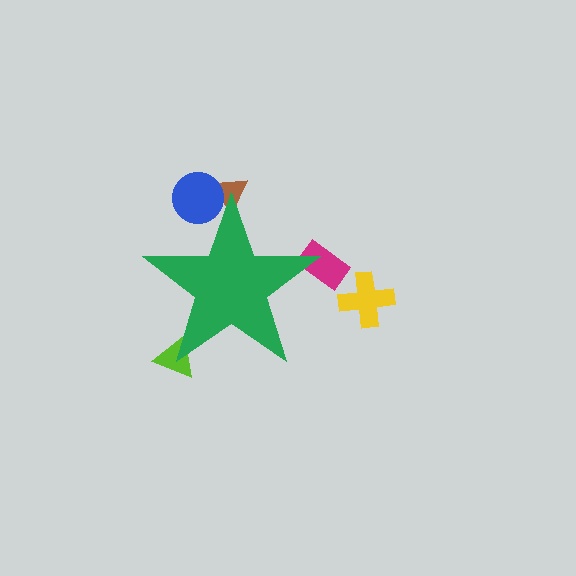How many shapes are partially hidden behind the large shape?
5 shapes are partially hidden.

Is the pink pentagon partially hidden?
Yes, the pink pentagon is partially hidden behind the green star.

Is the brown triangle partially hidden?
Yes, the brown triangle is partially hidden behind the green star.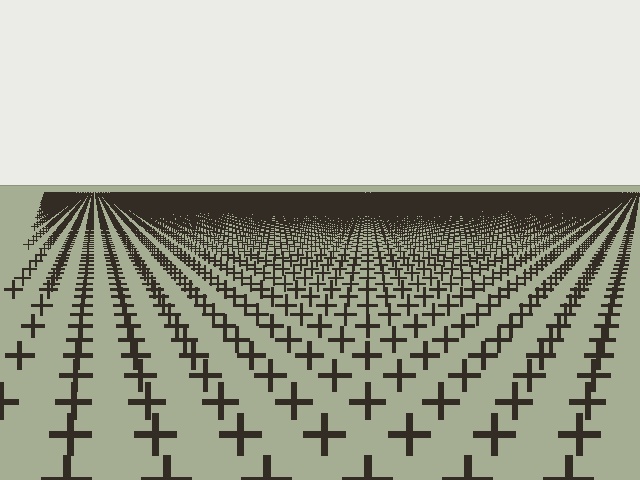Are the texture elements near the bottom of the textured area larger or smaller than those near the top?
Larger. Near the bottom, elements are closer to the viewer and appear at a bigger on-screen size.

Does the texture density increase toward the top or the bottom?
Density increases toward the top.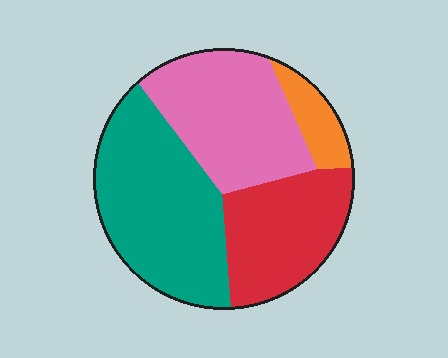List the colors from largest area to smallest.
From largest to smallest: teal, pink, red, orange.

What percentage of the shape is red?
Red covers about 25% of the shape.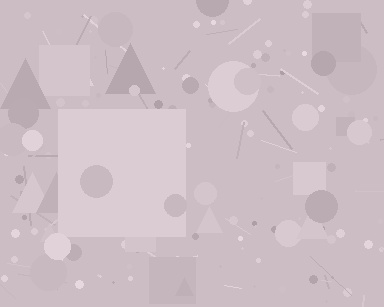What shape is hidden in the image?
A square is hidden in the image.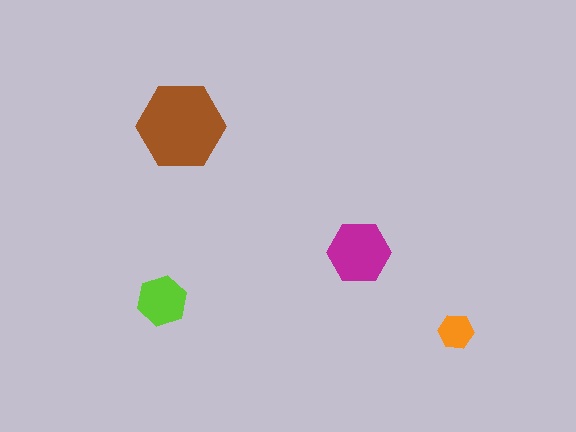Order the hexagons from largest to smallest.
the brown one, the magenta one, the lime one, the orange one.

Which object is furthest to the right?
The orange hexagon is rightmost.